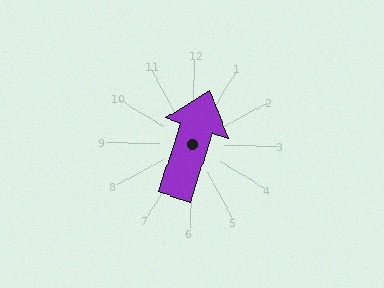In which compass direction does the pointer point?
North.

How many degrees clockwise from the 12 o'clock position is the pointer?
Approximately 17 degrees.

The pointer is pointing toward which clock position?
Roughly 1 o'clock.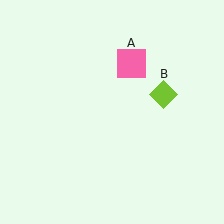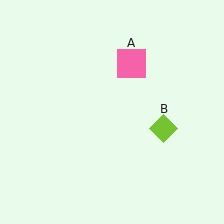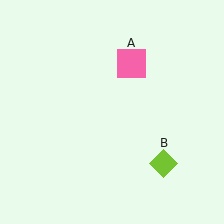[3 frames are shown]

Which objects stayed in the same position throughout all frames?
Pink square (object A) remained stationary.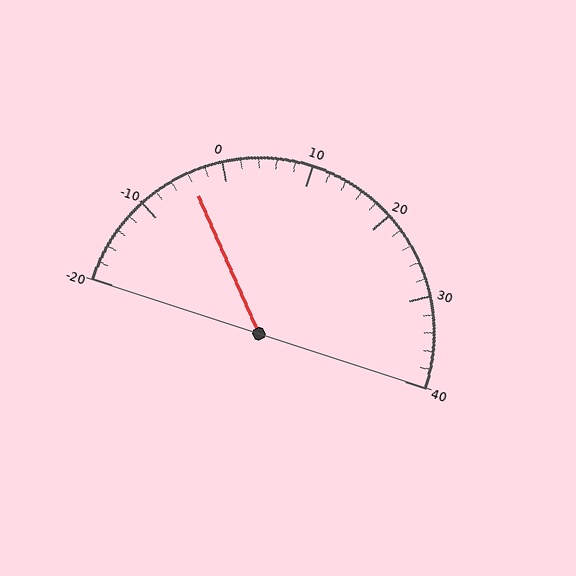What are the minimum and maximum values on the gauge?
The gauge ranges from -20 to 40.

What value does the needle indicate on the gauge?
The needle indicates approximately -4.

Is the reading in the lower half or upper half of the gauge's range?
The reading is in the lower half of the range (-20 to 40).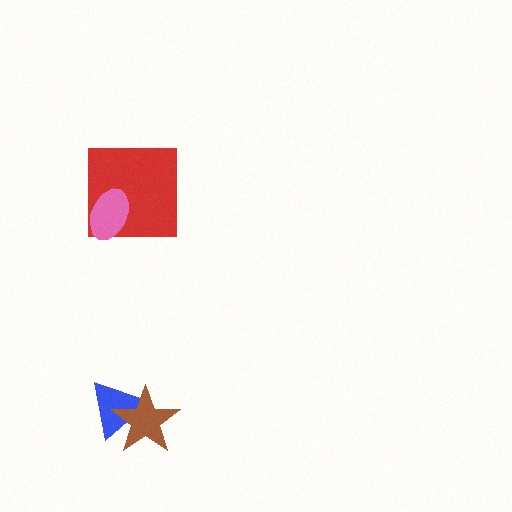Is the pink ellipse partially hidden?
No, no other shape covers it.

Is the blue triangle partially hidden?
Yes, it is partially covered by another shape.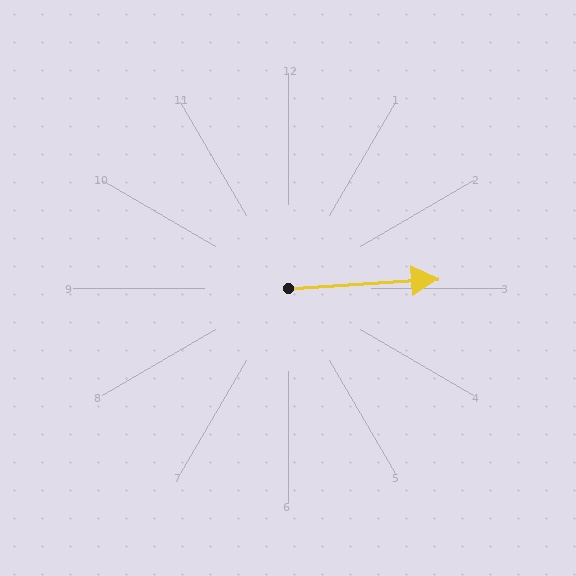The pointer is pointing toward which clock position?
Roughly 3 o'clock.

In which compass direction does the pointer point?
East.